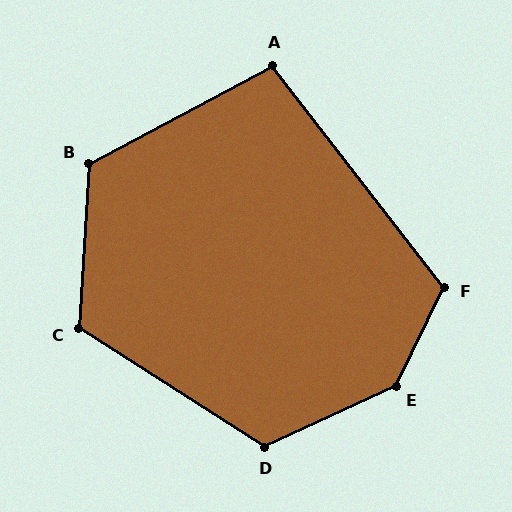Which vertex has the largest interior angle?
E, at approximately 141 degrees.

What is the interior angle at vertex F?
Approximately 116 degrees (obtuse).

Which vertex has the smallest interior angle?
A, at approximately 100 degrees.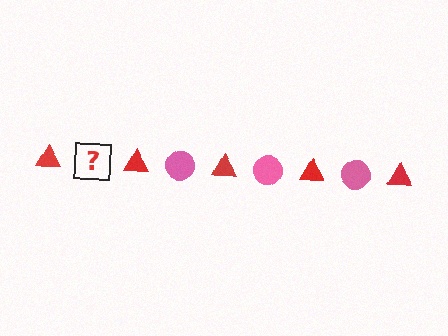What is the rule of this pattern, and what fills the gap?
The rule is that the pattern alternates between red triangle and pink circle. The gap should be filled with a pink circle.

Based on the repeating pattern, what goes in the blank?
The blank should be a pink circle.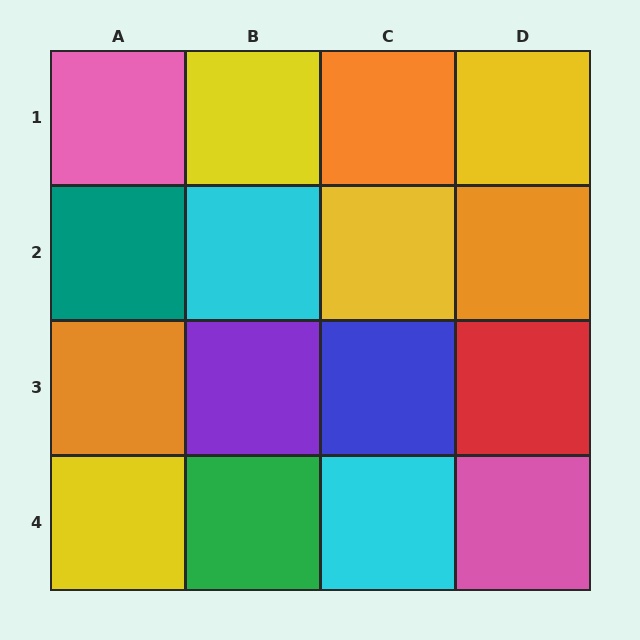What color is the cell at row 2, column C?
Yellow.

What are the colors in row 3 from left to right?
Orange, purple, blue, red.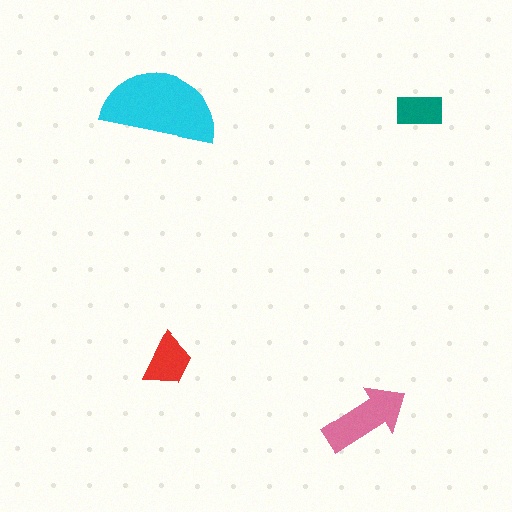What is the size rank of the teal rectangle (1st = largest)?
4th.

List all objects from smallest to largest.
The teal rectangle, the red trapezoid, the pink arrow, the cyan semicircle.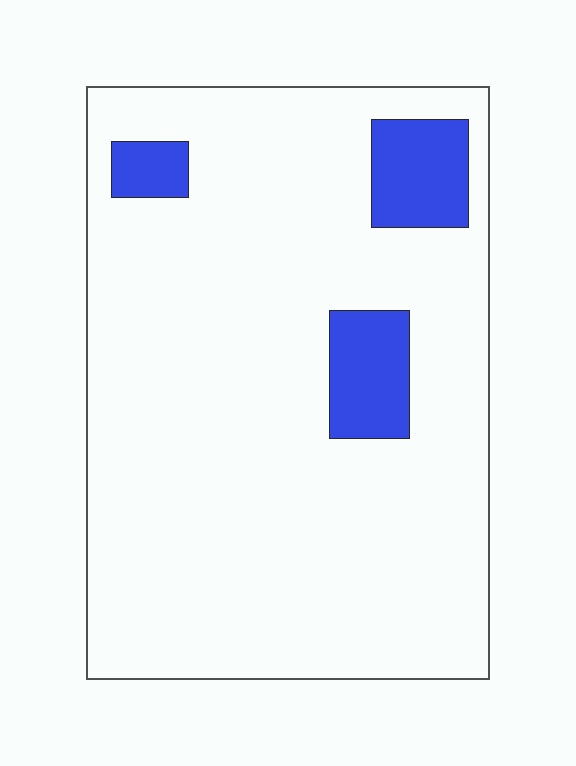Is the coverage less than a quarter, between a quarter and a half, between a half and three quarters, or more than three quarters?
Less than a quarter.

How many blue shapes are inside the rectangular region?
3.